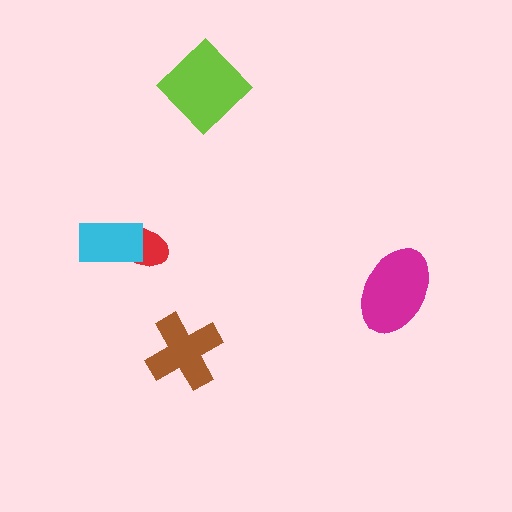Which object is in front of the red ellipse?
The cyan rectangle is in front of the red ellipse.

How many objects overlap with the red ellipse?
1 object overlaps with the red ellipse.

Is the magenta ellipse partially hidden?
No, no other shape covers it.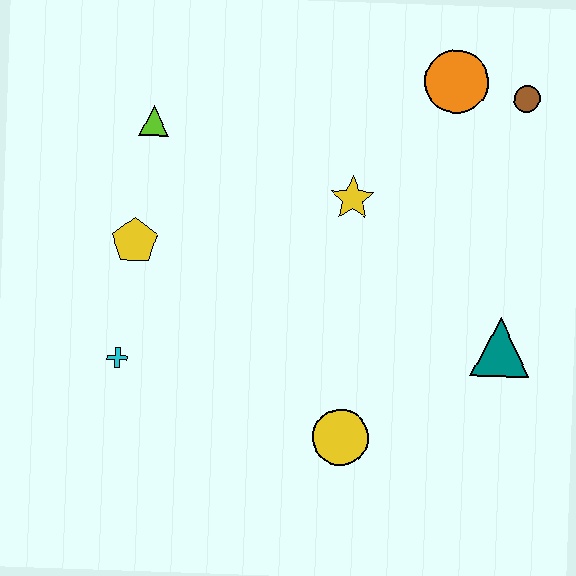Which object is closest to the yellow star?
The orange circle is closest to the yellow star.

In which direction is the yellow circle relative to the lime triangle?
The yellow circle is below the lime triangle.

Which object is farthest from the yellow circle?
The brown circle is farthest from the yellow circle.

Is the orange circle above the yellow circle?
Yes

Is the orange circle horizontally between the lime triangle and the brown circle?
Yes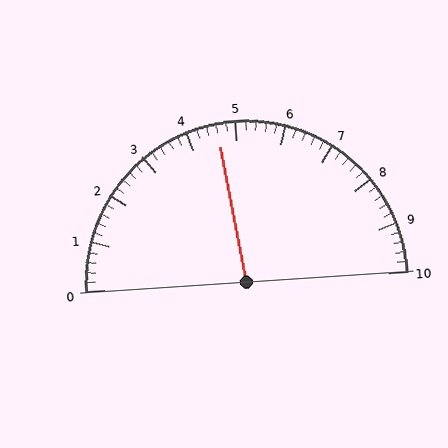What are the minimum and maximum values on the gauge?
The gauge ranges from 0 to 10.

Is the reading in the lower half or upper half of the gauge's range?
The reading is in the lower half of the range (0 to 10).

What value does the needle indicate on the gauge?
The needle indicates approximately 4.6.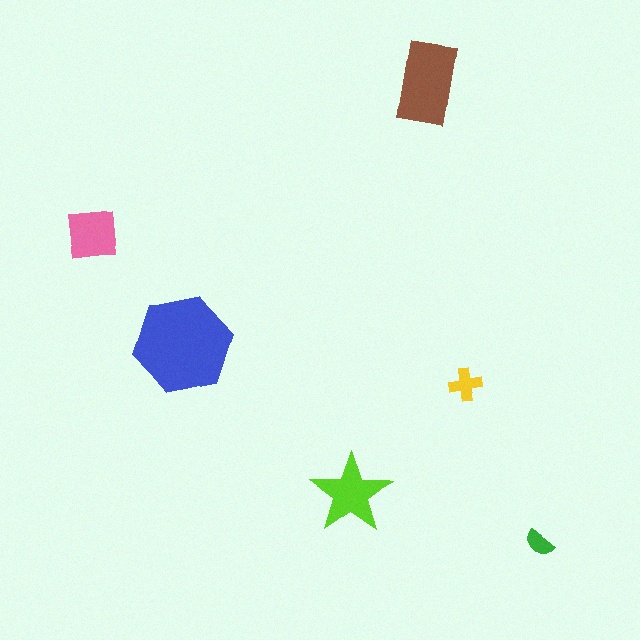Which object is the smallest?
The green semicircle.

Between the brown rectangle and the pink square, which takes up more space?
The brown rectangle.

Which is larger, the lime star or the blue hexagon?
The blue hexagon.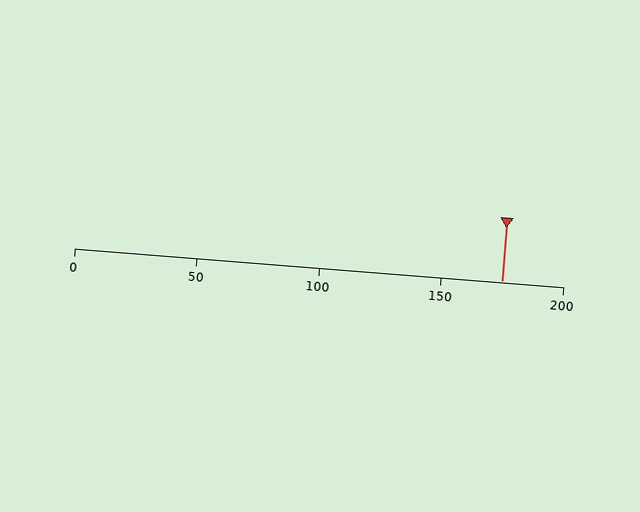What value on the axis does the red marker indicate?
The marker indicates approximately 175.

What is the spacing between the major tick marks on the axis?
The major ticks are spaced 50 apart.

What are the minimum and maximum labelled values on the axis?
The axis runs from 0 to 200.